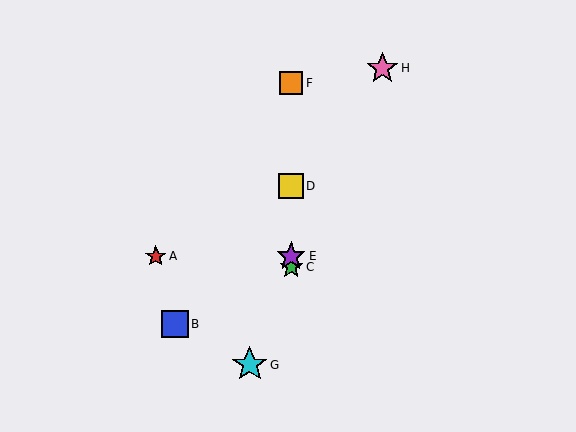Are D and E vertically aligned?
Yes, both are at x≈291.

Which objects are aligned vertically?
Objects C, D, E, F are aligned vertically.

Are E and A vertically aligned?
No, E is at x≈291 and A is at x≈156.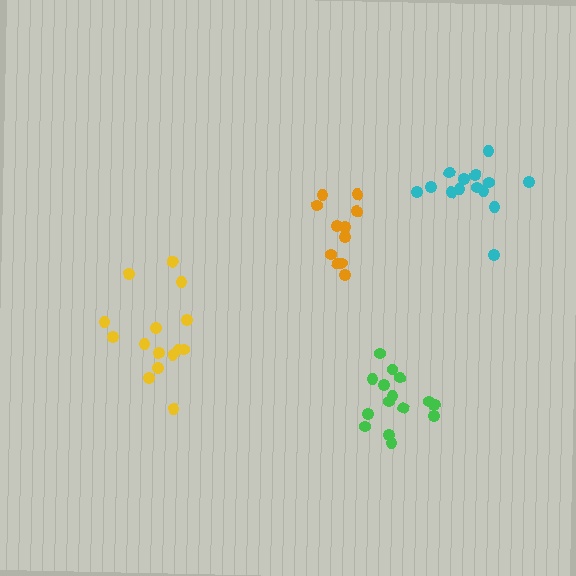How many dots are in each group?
Group 1: 11 dots, Group 2: 15 dots, Group 3: 15 dots, Group 4: 14 dots (55 total).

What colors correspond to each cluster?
The clusters are colored: orange, green, yellow, cyan.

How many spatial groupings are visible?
There are 4 spatial groupings.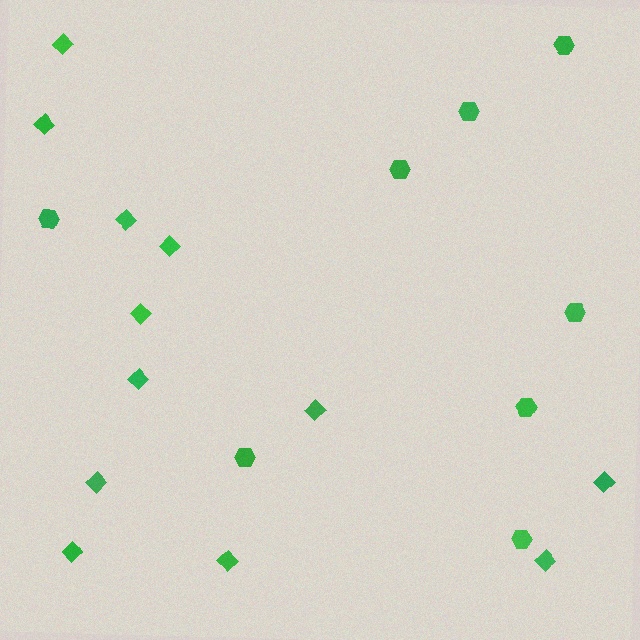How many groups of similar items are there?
There are 2 groups: one group of diamonds (12) and one group of hexagons (8).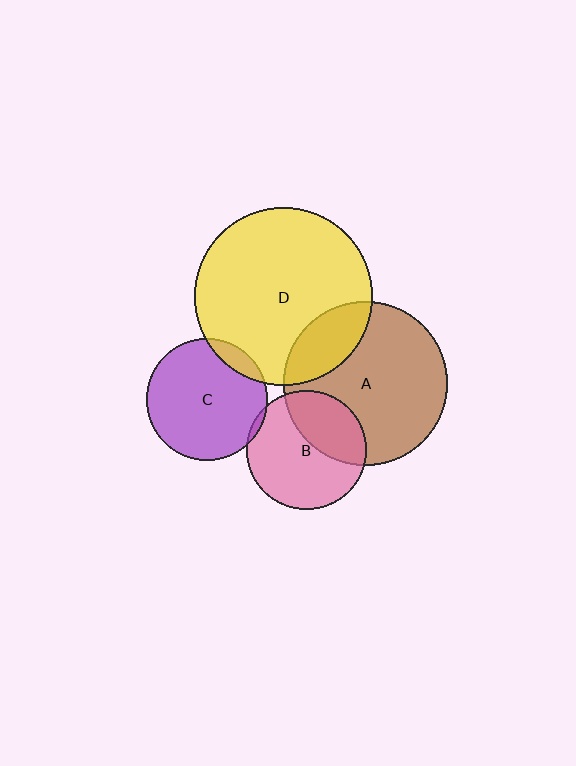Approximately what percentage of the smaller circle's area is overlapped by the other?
Approximately 20%.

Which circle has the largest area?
Circle D (yellow).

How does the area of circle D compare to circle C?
Approximately 2.1 times.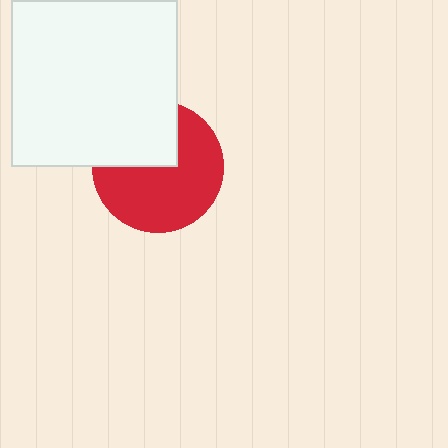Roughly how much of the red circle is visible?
Most of it is visible (roughly 65%).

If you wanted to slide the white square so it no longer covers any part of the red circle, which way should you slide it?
Slide it up — that is the most direct way to separate the two shapes.